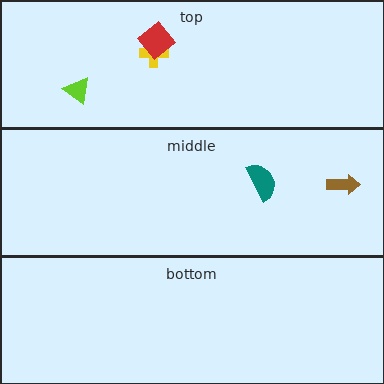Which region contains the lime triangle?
The top region.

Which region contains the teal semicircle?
The middle region.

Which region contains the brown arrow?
The middle region.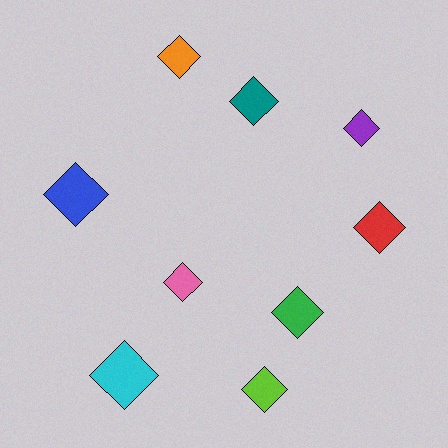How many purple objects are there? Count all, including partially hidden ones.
There is 1 purple object.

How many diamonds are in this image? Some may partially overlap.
There are 9 diamonds.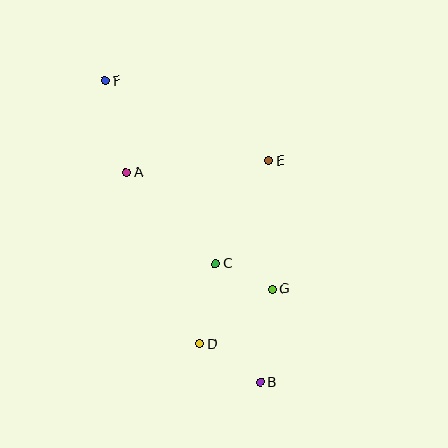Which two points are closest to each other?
Points C and G are closest to each other.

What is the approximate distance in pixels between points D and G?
The distance between D and G is approximately 90 pixels.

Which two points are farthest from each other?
Points B and F are farthest from each other.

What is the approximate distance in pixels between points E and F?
The distance between E and F is approximately 182 pixels.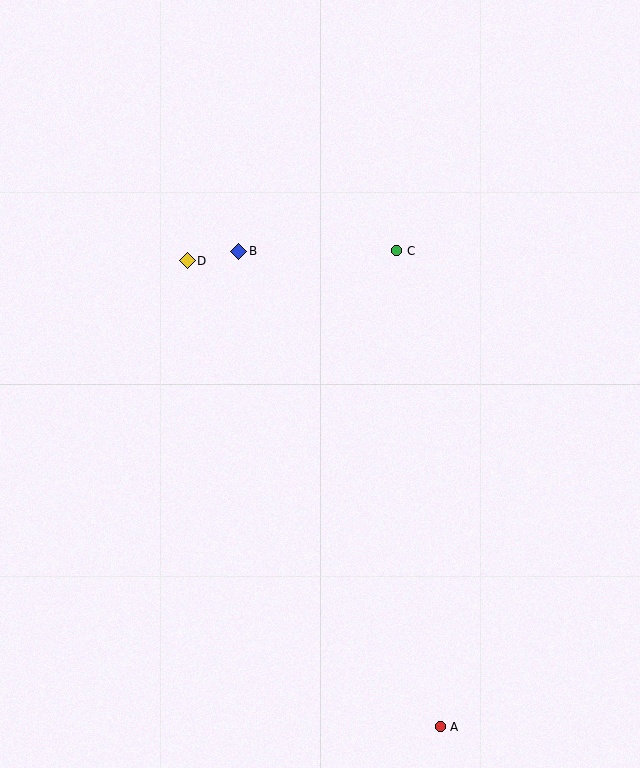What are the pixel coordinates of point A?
Point A is at (440, 727).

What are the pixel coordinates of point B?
Point B is at (239, 251).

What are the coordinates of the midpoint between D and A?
The midpoint between D and A is at (314, 494).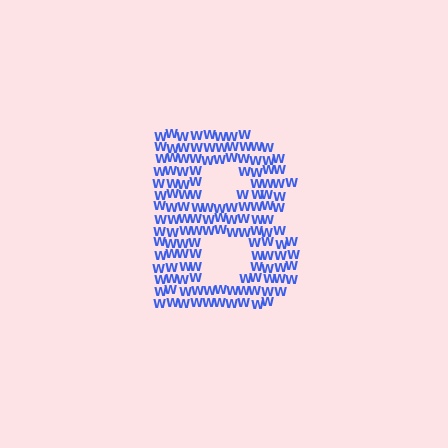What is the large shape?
The large shape is the letter B.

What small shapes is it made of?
It is made of small letter W's.